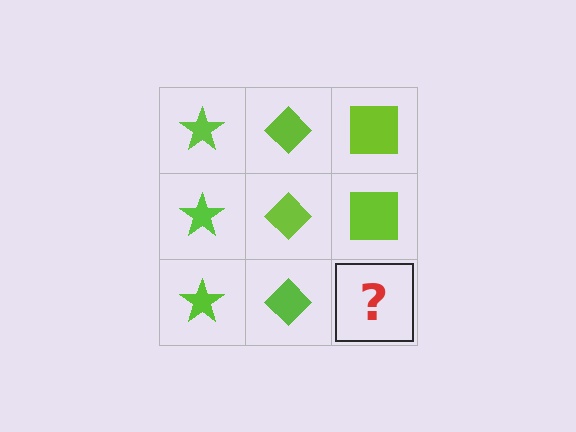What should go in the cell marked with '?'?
The missing cell should contain a lime square.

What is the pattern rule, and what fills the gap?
The rule is that each column has a consistent shape. The gap should be filled with a lime square.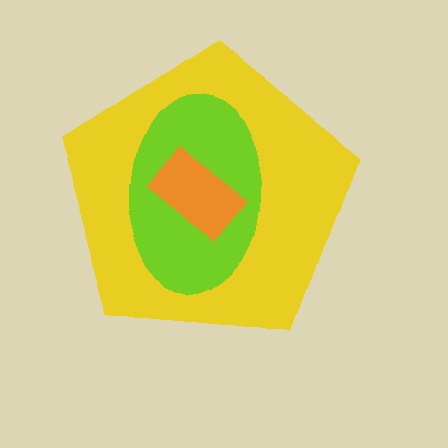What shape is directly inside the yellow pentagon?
The lime ellipse.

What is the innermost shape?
The orange rectangle.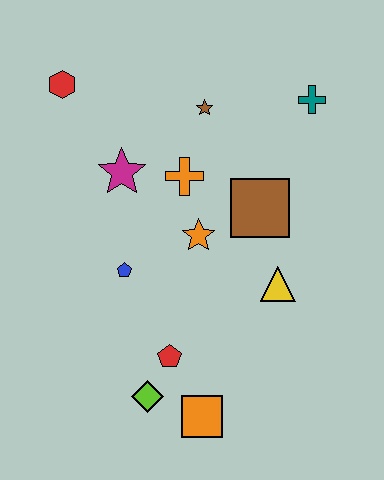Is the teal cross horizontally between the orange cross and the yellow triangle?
No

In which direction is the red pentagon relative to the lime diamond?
The red pentagon is above the lime diamond.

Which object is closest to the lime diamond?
The red pentagon is closest to the lime diamond.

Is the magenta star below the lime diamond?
No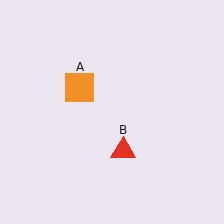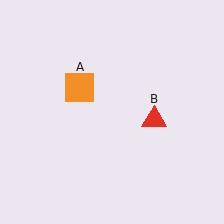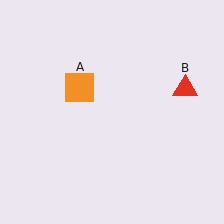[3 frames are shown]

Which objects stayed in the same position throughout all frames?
Orange square (object A) remained stationary.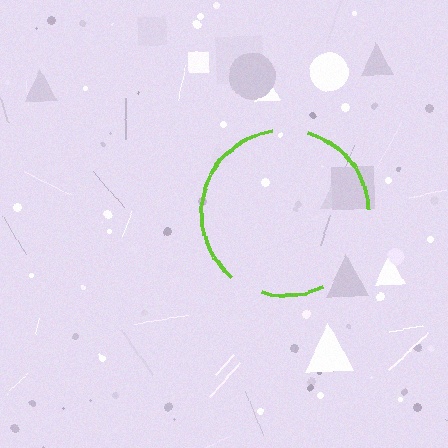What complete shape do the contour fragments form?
The contour fragments form a circle.